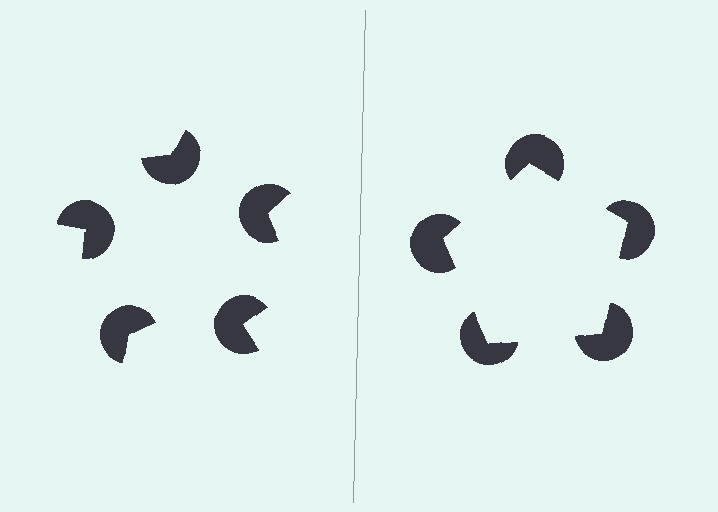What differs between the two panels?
The pac-man discs are positioned identically on both sides; only the wedge orientations differ. On the right they align to a pentagon; on the left they are misaligned.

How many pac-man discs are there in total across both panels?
10 — 5 on each side.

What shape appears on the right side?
An illusory pentagon.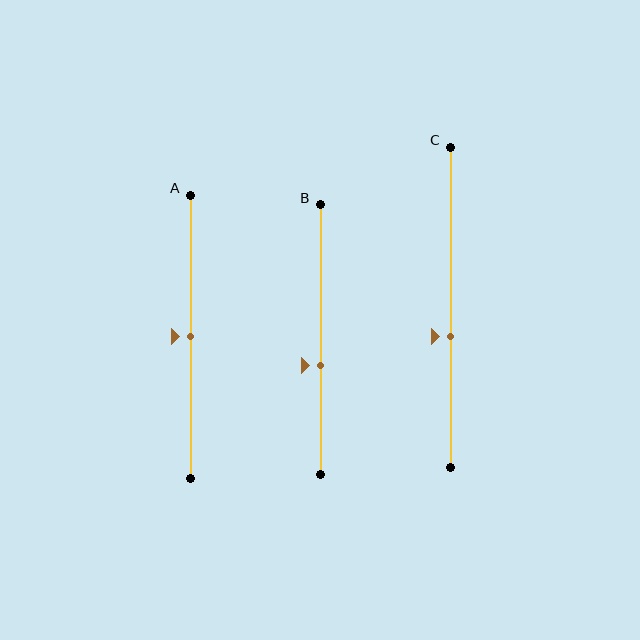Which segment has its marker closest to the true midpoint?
Segment A has its marker closest to the true midpoint.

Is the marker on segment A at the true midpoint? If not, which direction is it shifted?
Yes, the marker on segment A is at the true midpoint.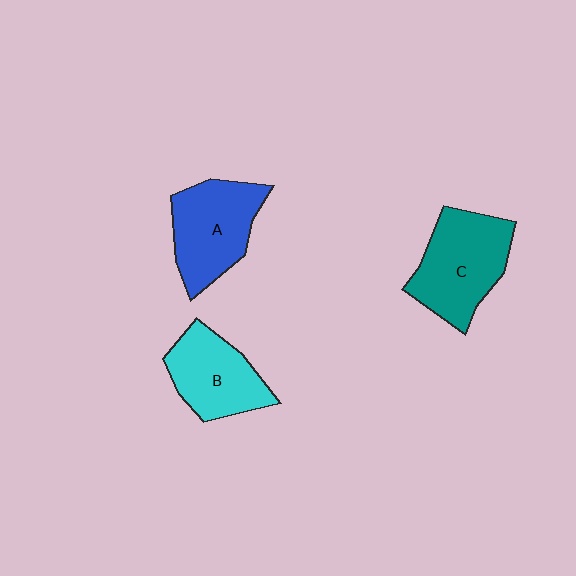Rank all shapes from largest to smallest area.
From largest to smallest: C (teal), A (blue), B (cyan).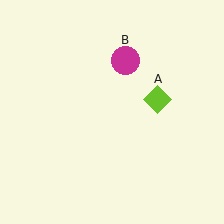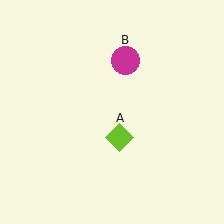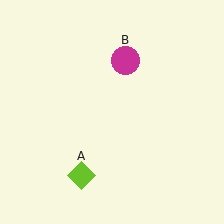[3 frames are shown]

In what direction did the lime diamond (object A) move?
The lime diamond (object A) moved down and to the left.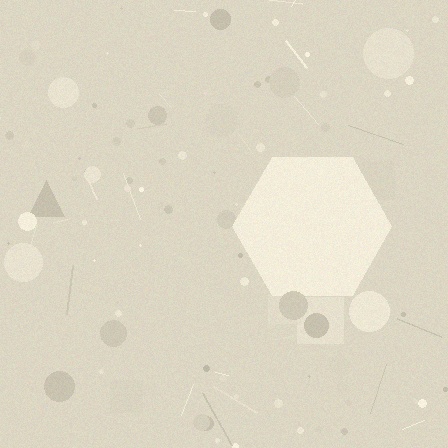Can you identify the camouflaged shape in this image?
The camouflaged shape is a hexagon.